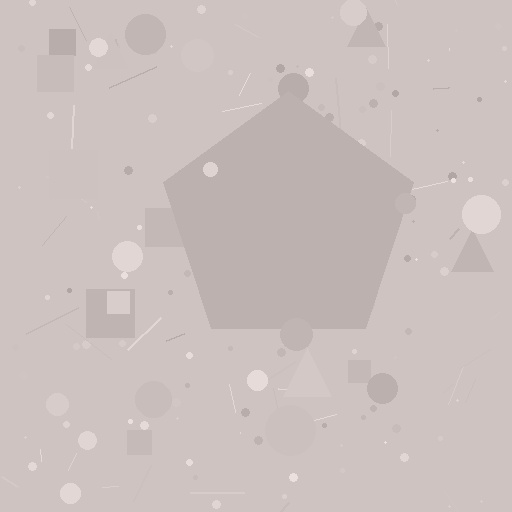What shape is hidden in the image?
A pentagon is hidden in the image.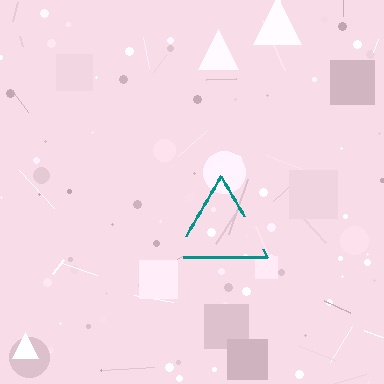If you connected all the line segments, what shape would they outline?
They would outline a triangle.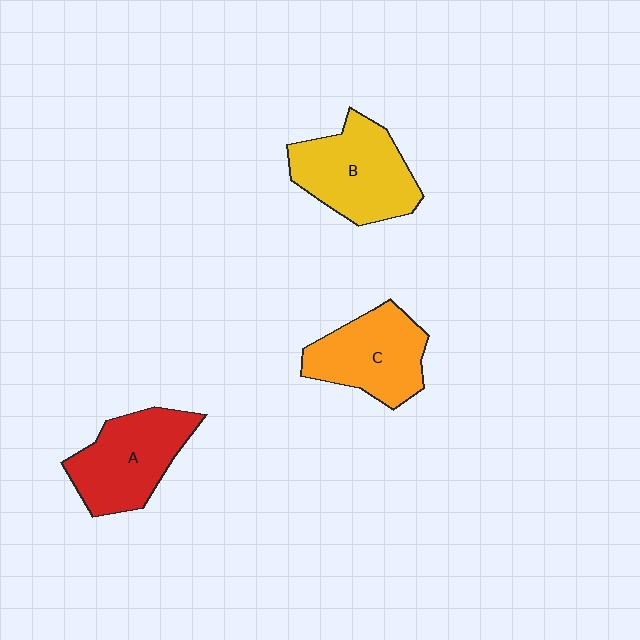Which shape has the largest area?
Shape B (yellow).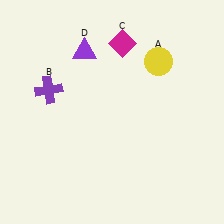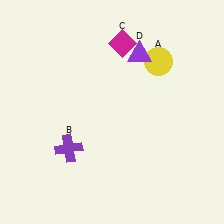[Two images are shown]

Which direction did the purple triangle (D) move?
The purple triangle (D) moved right.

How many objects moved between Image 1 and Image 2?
2 objects moved between the two images.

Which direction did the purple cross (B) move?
The purple cross (B) moved down.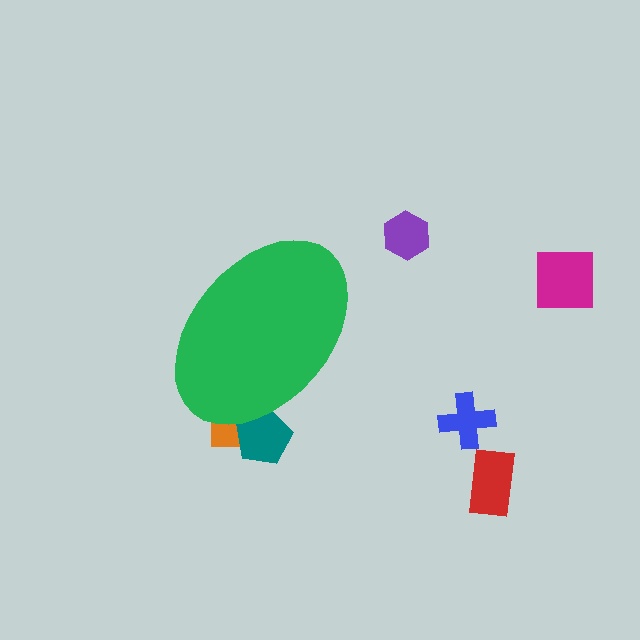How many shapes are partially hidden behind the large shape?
2 shapes are partially hidden.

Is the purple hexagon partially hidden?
No, the purple hexagon is fully visible.